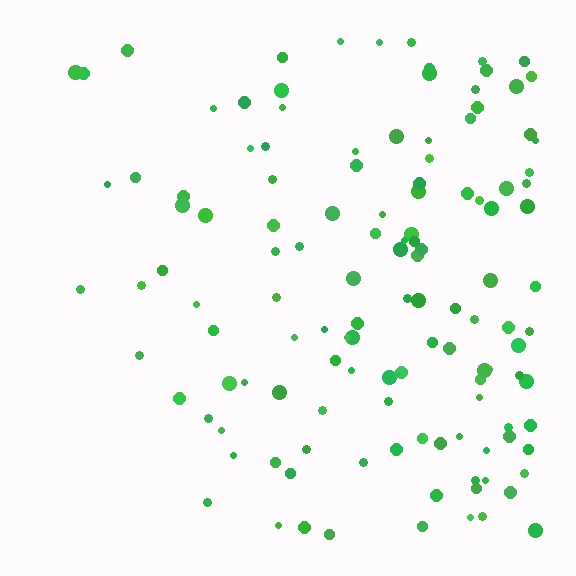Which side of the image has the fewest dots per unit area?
The left.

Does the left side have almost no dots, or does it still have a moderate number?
Still a moderate number, just noticeably fewer than the right.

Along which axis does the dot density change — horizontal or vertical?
Horizontal.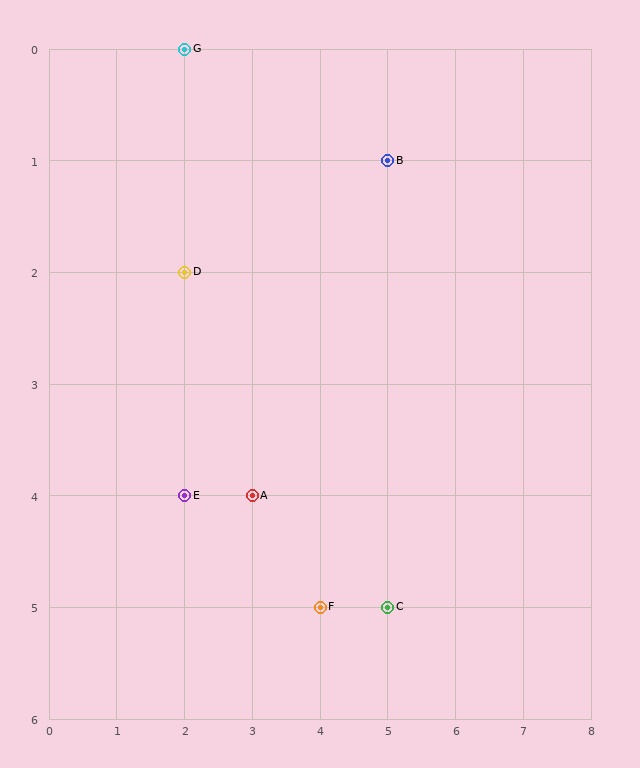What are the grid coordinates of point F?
Point F is at grid coordinates (4, 5).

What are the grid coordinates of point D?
Point D is at grid coordinates (2, 2).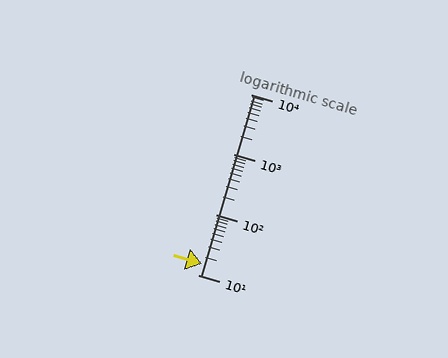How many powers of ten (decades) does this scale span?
The scale spans 3 decades, from 10 to 10000.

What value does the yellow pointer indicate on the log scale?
The pointer indicates approximately 15.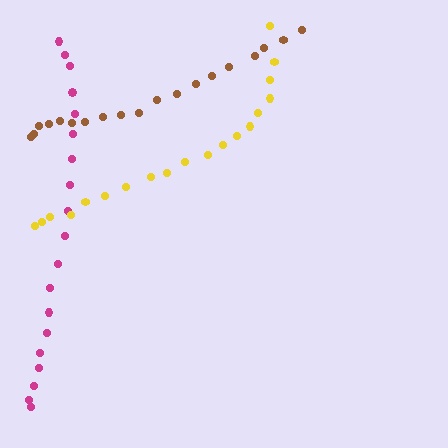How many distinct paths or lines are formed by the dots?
There are 3 distinct paths.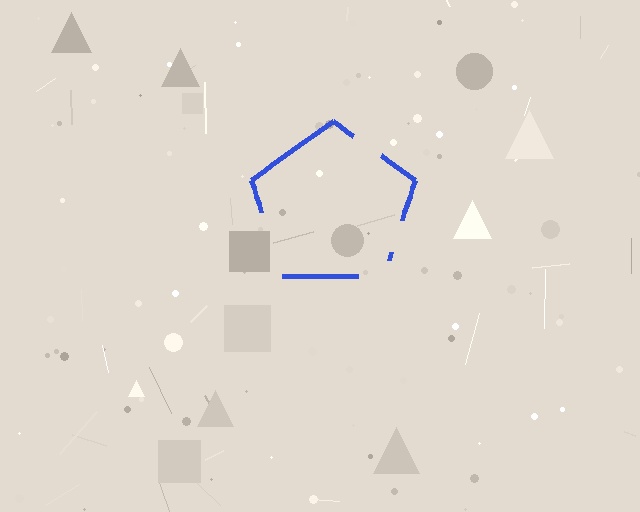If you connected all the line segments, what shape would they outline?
They would outline a pentagon.